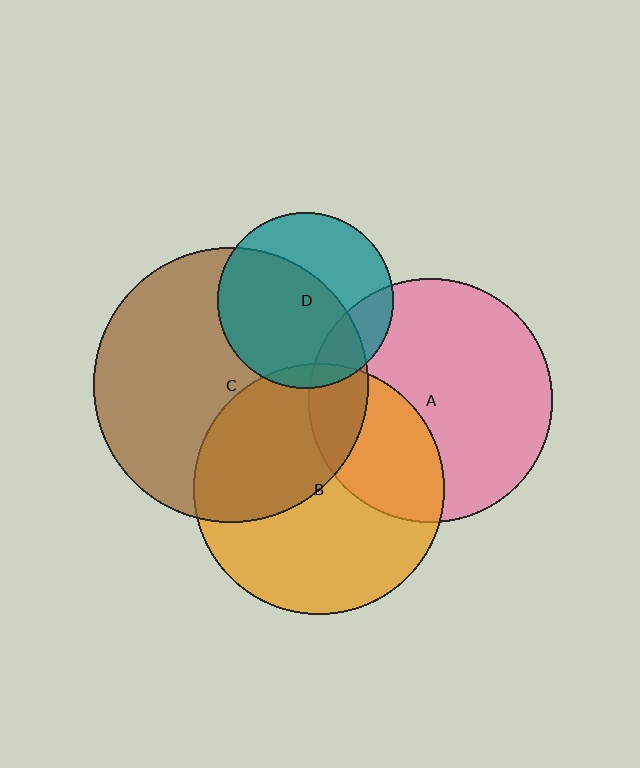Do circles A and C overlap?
Yes.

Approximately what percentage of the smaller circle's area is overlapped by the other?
Approximately 15%.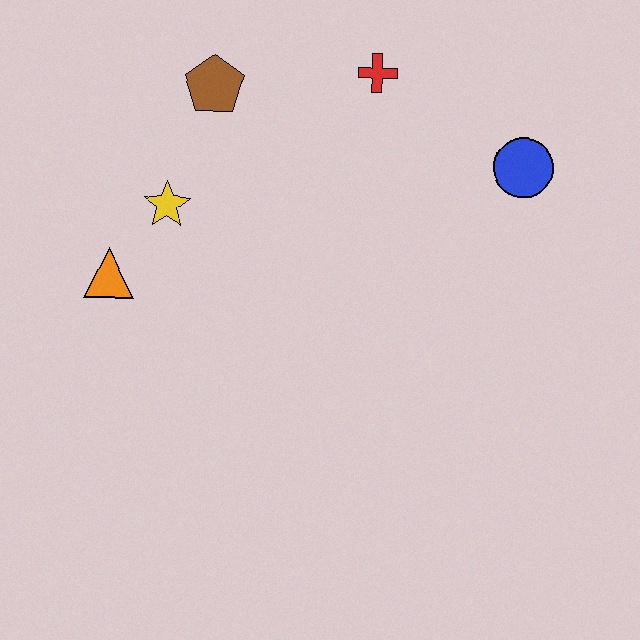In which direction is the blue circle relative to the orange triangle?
The blue circle is to the right of the orange triangle.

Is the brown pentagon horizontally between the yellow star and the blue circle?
Yes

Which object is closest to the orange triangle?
The yellow star is closest to the orange triangle.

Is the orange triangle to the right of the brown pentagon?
No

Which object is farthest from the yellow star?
The blue circle is farthest from the yellow star.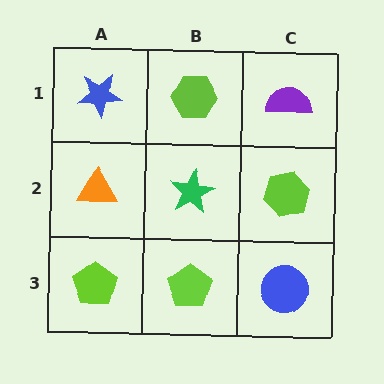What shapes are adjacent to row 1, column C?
A lime hexagon (row 2, column C), a lime hexagon (row 1, column B).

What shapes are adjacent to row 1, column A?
An orange triangle (row 2, column A), a lime hexagon (row 1, column B).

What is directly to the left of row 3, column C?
A lime pentagon.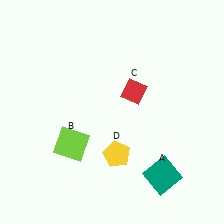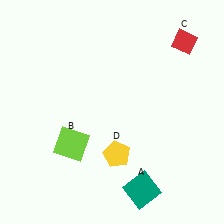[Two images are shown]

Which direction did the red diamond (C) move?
The red diamond (C) moved right.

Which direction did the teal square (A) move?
The teal square (A) moved left.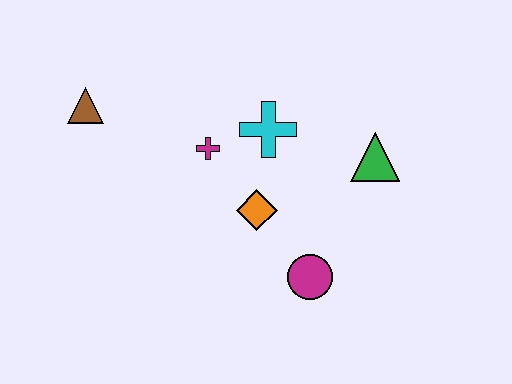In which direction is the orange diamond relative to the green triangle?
The orange diamond is to the left of the green triangle.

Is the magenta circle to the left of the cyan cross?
No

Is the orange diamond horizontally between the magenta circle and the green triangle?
No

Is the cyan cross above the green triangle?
Yes